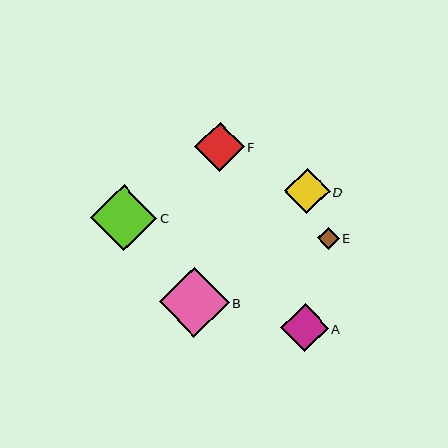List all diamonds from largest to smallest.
From largest to smallest: B, C, F, A, D, E.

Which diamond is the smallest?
Diamond E is the smallest with a size of approximately 22 pixels.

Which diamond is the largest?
Diamond B is the largest with a size of approximately 70 pixels.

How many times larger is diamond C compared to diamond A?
Diamond C is approximately 1.4 times the size of diamond A.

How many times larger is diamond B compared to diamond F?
Diamond B is approximately 1.4 times the size of diamond F.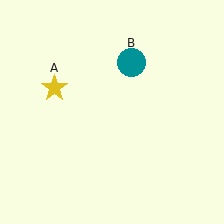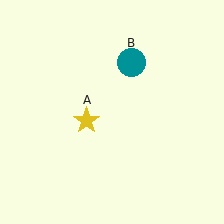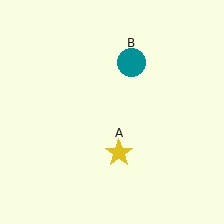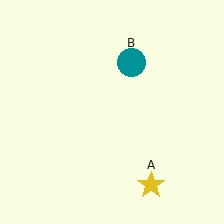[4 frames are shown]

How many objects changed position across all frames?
1 object changed position: yellow star (object A).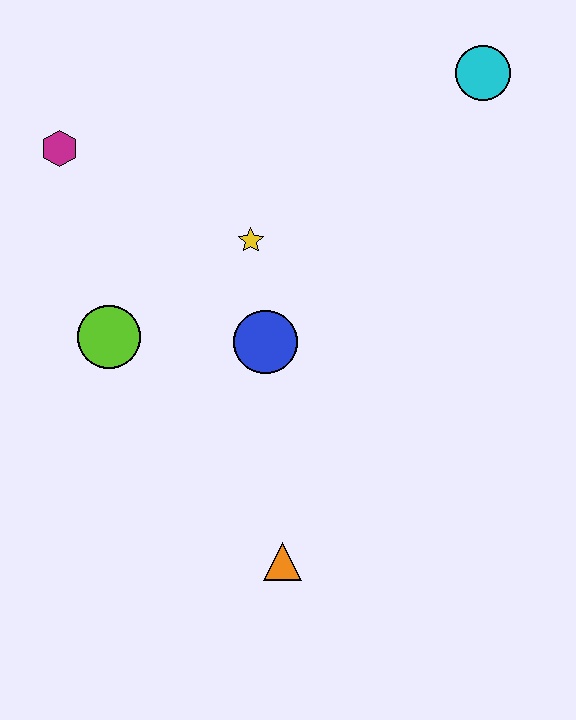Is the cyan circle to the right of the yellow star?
Yes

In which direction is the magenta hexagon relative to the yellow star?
The magenta hexagon is to the left of the yellow star.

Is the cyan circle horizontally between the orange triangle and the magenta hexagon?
No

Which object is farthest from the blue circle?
The cyan circle is farthest from the blue circle.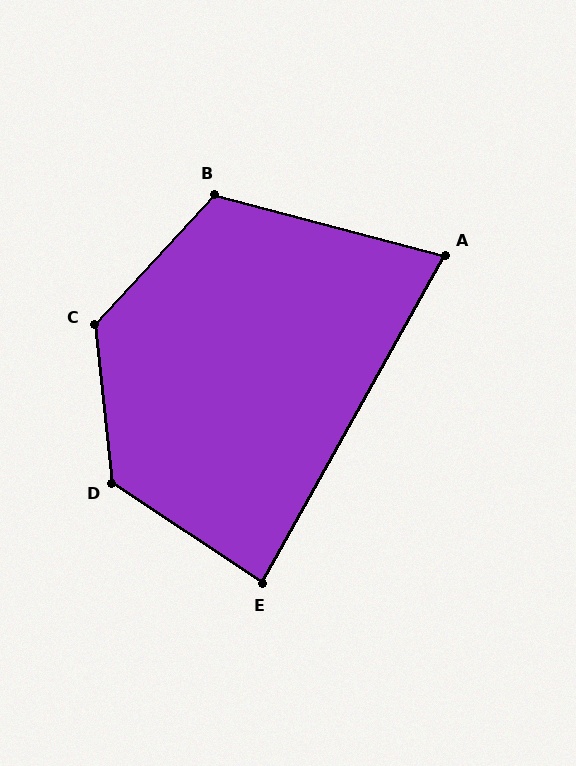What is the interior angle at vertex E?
Approximately 85 degrees (approximately right).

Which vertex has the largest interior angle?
C, at approximately 131 degrees.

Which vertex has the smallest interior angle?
A, at approximately 76 degrees.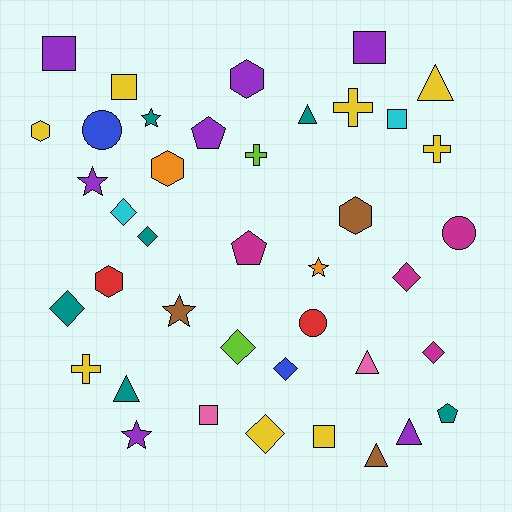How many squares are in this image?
There are 6 squares.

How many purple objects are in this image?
There are 7 purple objects.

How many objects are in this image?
There are 40 objects.